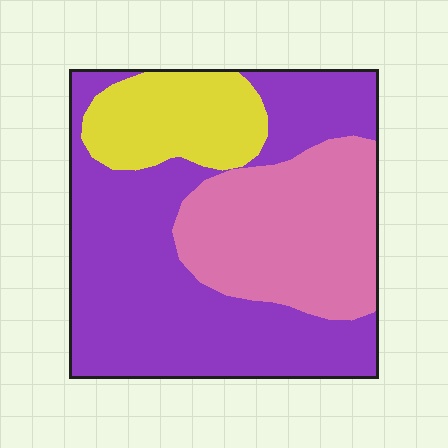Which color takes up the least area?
Yellow, at roughly 15%.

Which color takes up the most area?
Purple, at roughly 55%.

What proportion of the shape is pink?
Pink covers roughly 30% of the shape.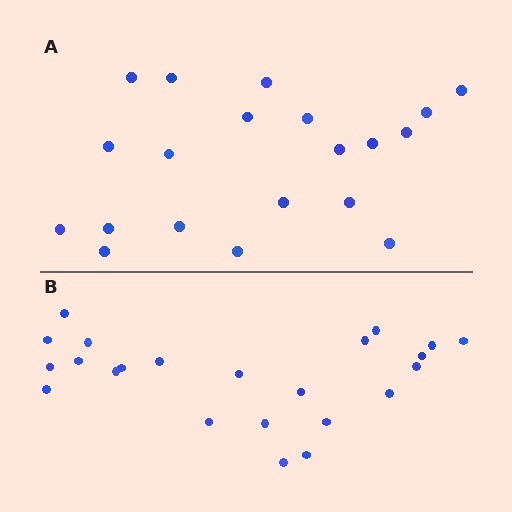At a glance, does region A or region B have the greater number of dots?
Region B (the bottom region) has more dots.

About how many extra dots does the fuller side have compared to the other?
Region B has just a few more — roughly 2 or 3 more dots than region A.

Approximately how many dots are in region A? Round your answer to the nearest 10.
About 20 dots.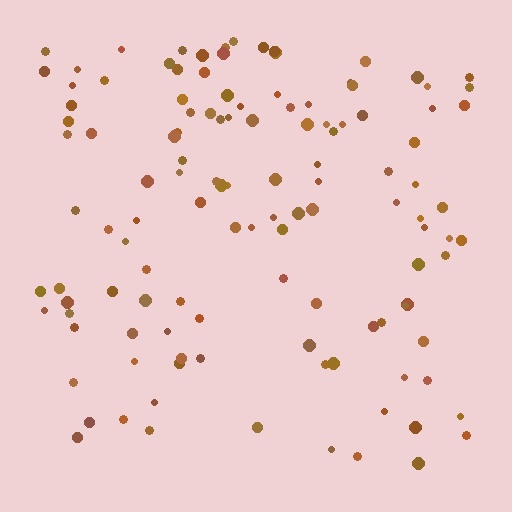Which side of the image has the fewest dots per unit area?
The bottom.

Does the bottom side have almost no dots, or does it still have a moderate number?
Still a moderate number, just noticeably fewer than the top.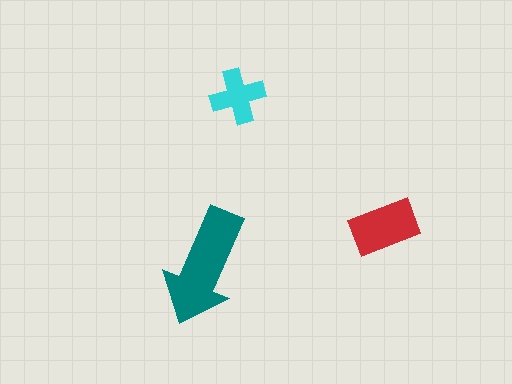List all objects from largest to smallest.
The teal arrow, the red rectangle, the cyan cross.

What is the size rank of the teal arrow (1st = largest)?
1st.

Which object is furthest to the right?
The red rectangle is rightmost.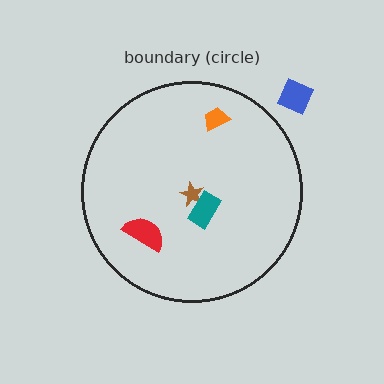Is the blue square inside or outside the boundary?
Outside.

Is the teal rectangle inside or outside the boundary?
Inside.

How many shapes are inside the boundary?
4 inside, 1 outside.